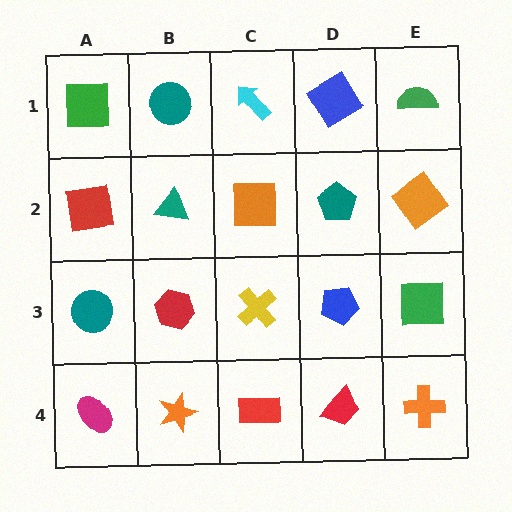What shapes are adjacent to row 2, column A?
A green square (row 1, column A), a teal circle (row 3, column A), a teal triangle (row 2, column B).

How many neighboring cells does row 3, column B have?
4.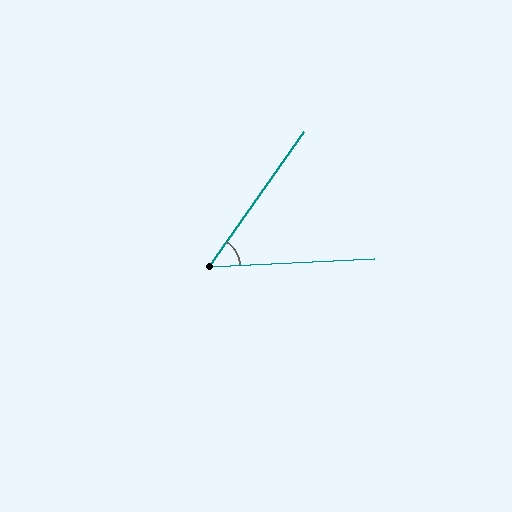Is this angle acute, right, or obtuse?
It is acute.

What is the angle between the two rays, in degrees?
Approximately 52 degrees.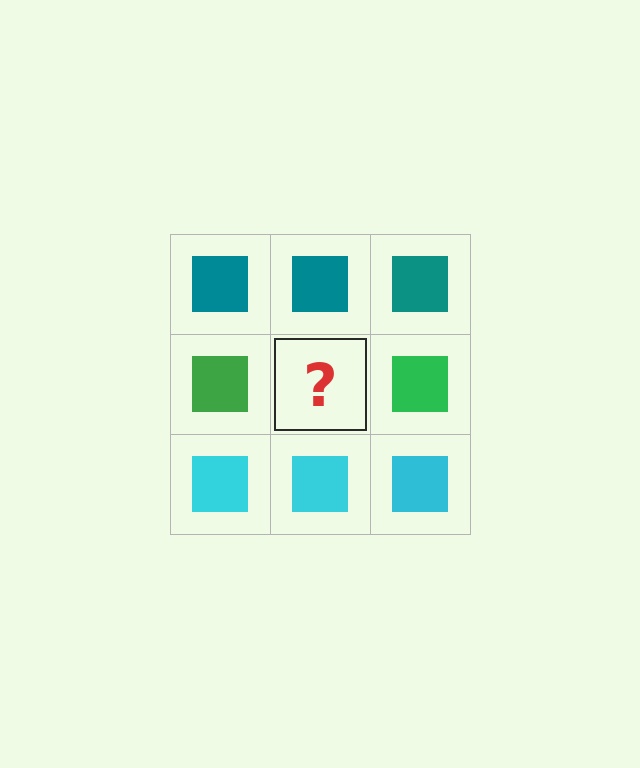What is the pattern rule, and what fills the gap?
The rule is that each row has a consistent color. The gap should be filled with a green square.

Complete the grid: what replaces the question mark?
The question mark should be replaced with a green square.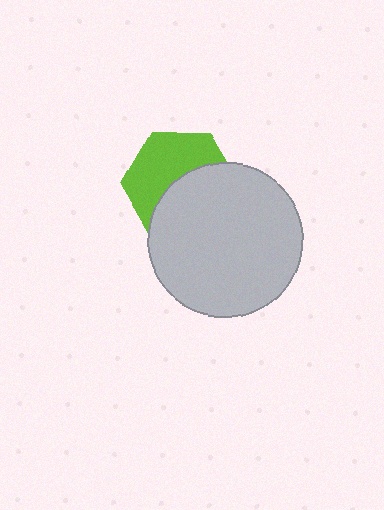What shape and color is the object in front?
The object in front is a light gray circle.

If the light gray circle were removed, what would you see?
You would see the complete lime hexagon.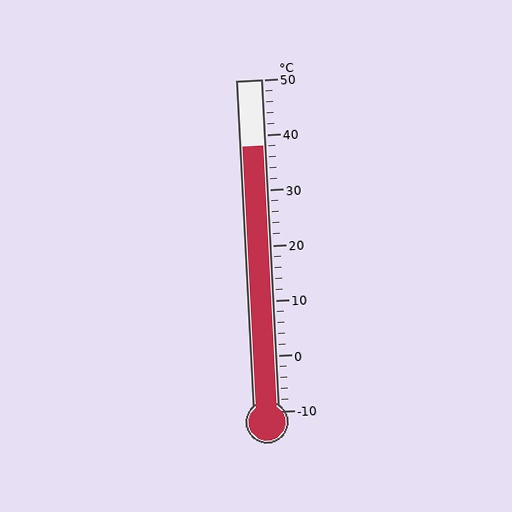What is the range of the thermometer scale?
The thermometer scale ranges from -10°C to 50°C.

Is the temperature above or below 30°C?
The temperature is above 30°C.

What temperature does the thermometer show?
The thermometer shows approximately 38°C.